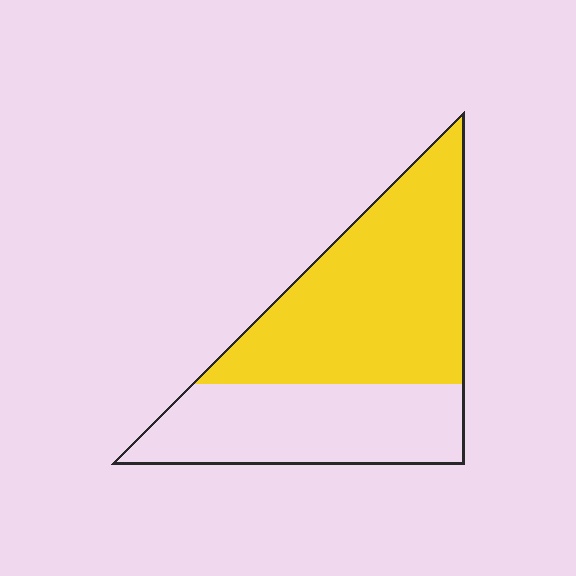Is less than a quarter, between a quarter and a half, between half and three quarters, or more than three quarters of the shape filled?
Between half and three quarters.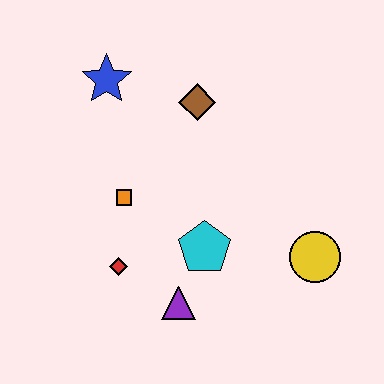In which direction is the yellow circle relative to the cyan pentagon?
The yellow circle is to the right of the cyan pentagon.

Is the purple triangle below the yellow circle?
Yes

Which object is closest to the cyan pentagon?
The purple triangle is closest to the cyan pentagon.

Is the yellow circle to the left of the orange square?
No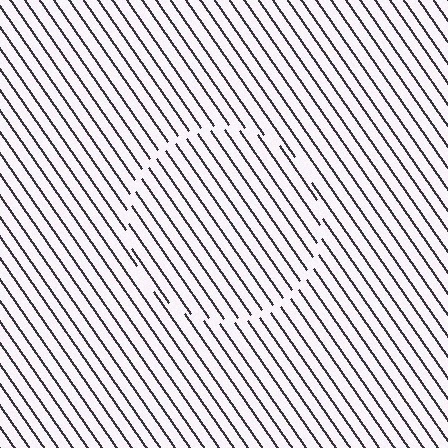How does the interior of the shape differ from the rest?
The interior of the shape contains the same grating, shifted by half a period — the contour is defined by the phase discontinuity where line-ends from the inner and outer gratings abut.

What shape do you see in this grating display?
An illusory circle. The interior of the shape contains the same grating, shifted by half a period — the contour is defined by the phase discontinuity where line-ends from the inner and outer gratings abut.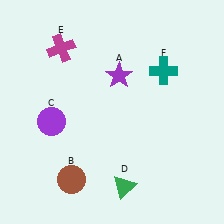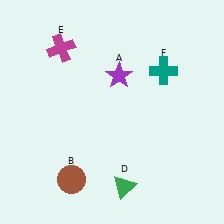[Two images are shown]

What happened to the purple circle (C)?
The purple circle (C) was removed in Image 2. It was in the bottom-left area of Image 1.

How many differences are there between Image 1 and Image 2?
There is 1 difference between the two images.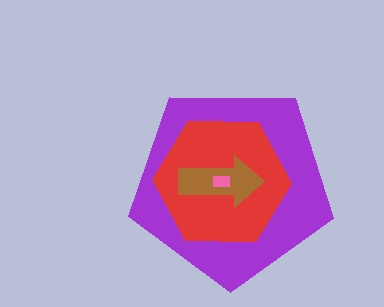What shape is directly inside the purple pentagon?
The red hexagon.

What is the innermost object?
The pink rectangle.